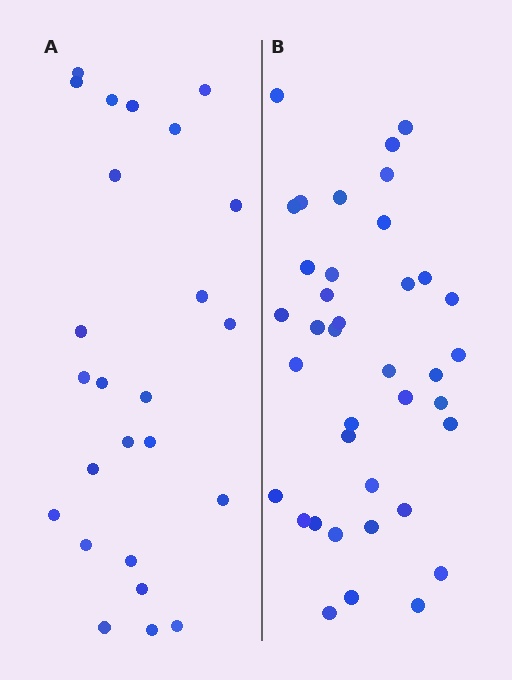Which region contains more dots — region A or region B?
Region B (the right region) has more dots.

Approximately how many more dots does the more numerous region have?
Region B has approximately 15 more dots than region A.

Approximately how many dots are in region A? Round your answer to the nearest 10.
About 20 dots. (The exact count is 25, which rounds to 20.)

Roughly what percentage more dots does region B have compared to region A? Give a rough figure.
About 50% more.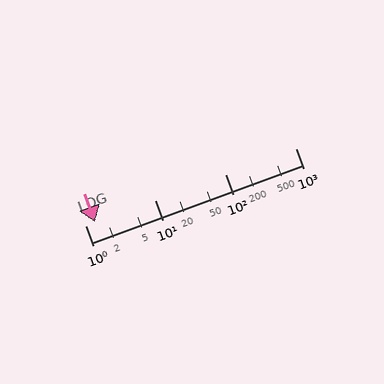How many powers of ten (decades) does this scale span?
The scale spans 3 decades, from 1 to 1000.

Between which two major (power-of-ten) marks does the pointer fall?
The pointer is between 1 and 10.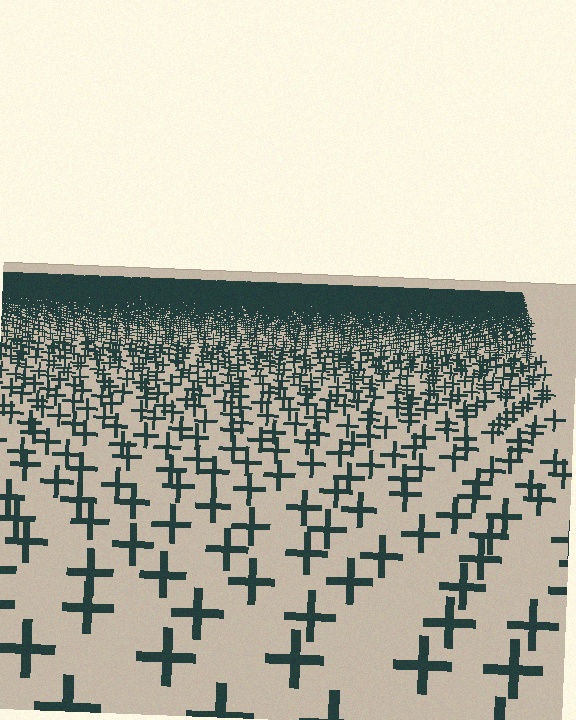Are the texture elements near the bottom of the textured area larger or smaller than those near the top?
Larger. Near the bottom, elements are closer to the viewer and appear at a bigger on-screen size.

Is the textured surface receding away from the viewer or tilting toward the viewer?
The surface is receding away from the viewer. Texture elements get smaller and denser toward the top.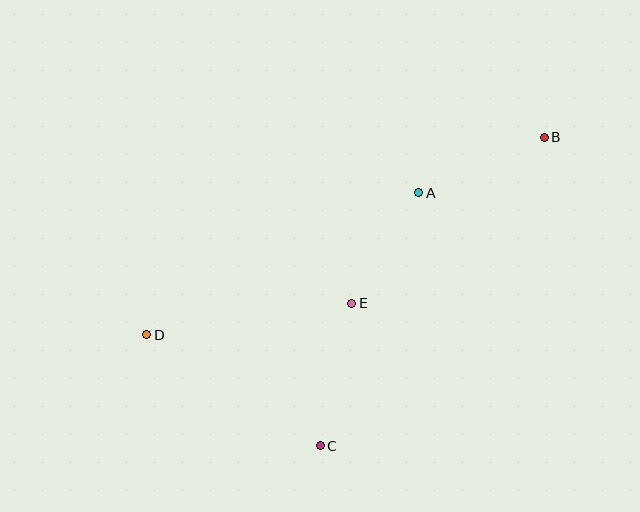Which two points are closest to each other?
Points A and E are closest to each other.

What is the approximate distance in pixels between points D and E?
The distance between D and E is approximately 207 pixels.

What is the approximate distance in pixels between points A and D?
The distance between A and D is approximately 307 pixels.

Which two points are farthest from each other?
Points B and D are farthest from each other.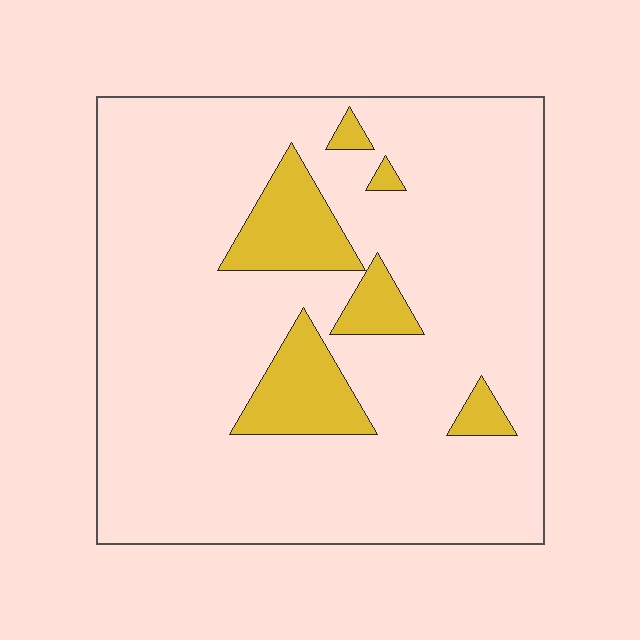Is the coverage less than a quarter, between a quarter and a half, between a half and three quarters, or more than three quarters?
Less than a quarter.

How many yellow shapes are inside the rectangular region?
6.